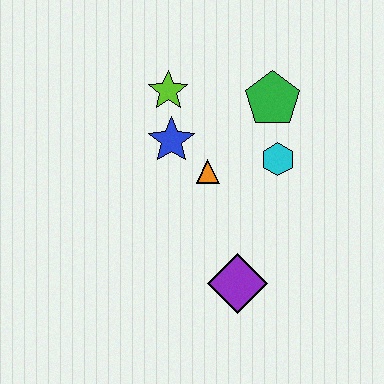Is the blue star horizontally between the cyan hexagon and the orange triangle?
No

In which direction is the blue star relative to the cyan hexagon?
The blue star is to the left of the cyan hexagon.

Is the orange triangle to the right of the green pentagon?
No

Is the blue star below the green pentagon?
Yes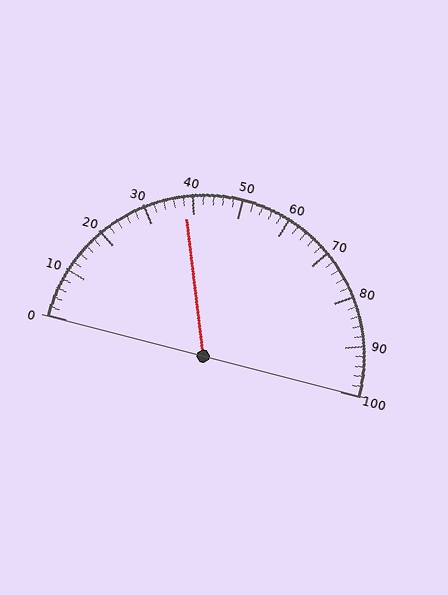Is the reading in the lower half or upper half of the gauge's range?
The reading is in the lower half of the range (0 to 100).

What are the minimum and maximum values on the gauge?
The gauge ranges from 0 to 100.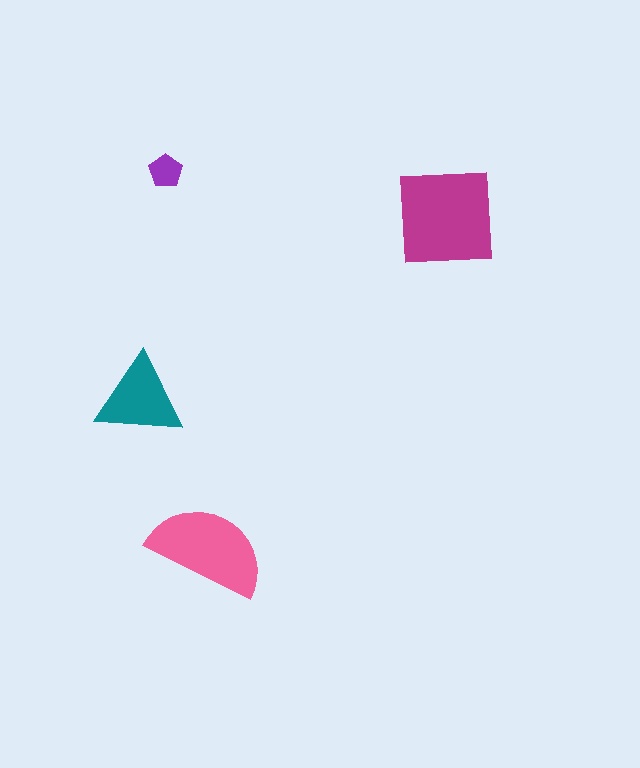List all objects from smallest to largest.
The purple pentagon, the teal triangle, the pink semicircle, the magenta square.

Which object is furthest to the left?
The teal triangle is leftmost.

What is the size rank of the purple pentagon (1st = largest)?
4th.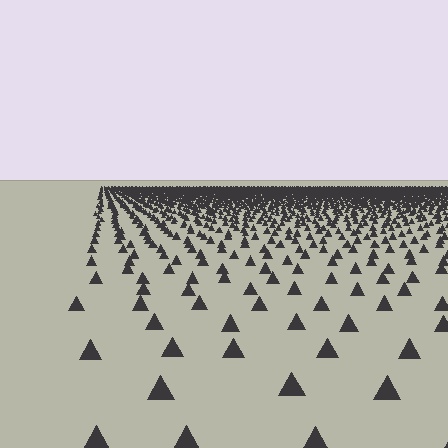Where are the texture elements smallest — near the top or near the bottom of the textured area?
Near the top.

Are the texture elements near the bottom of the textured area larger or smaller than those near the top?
Larger. Near the bottom, elements are closer to the viewer and appear at a bigger on-screen size.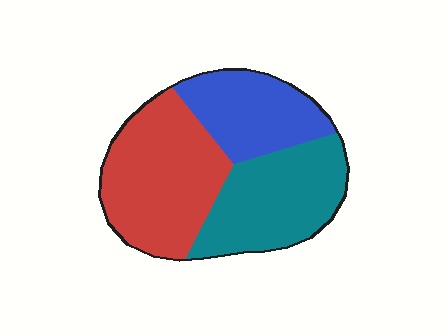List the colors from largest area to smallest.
From largest to smallest: red, teal, blue.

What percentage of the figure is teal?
Teal takes up about one third (1/3) of the figure.